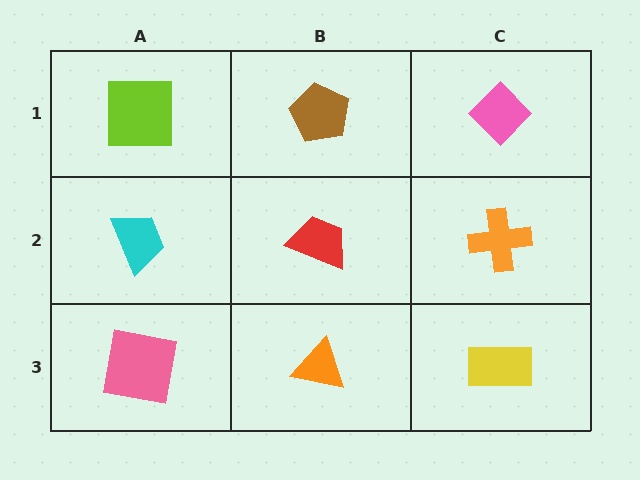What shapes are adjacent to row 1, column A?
A cyan trapezoid (row 2, column A), a brown pentagon (row 1, column B).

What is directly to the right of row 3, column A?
An orange triangle.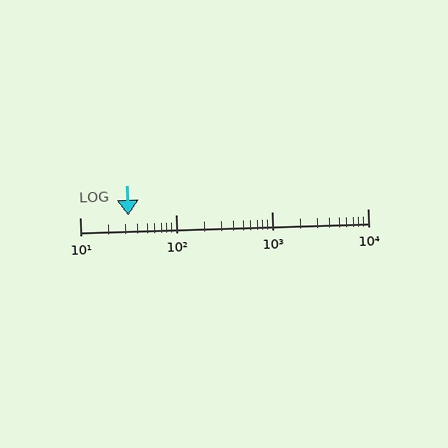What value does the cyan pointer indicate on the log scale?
The pointer indicates approximately 32.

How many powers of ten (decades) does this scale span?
The scale spans 3 decades, from 10 to 10000.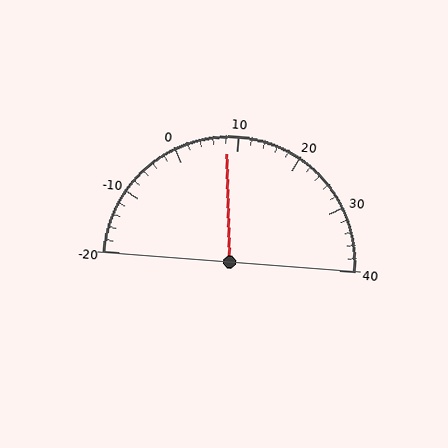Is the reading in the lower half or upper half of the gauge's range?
The reading is in the lower half of the range (-20 to 40).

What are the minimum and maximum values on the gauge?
The gauge ranges from -20 to 40.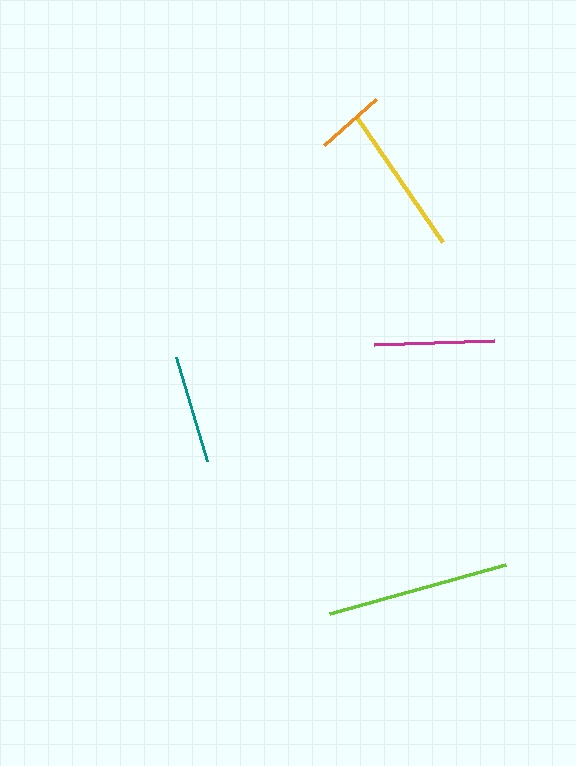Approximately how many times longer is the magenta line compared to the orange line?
The magenta line is approximately 1.7 times the length of the orange line.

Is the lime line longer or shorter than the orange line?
The lime line is longer than the orange line.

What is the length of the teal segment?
The teal segment is approximately 109 pixels long.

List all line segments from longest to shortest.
From longest to shortest: lime, yellow, magenta, teal, orange.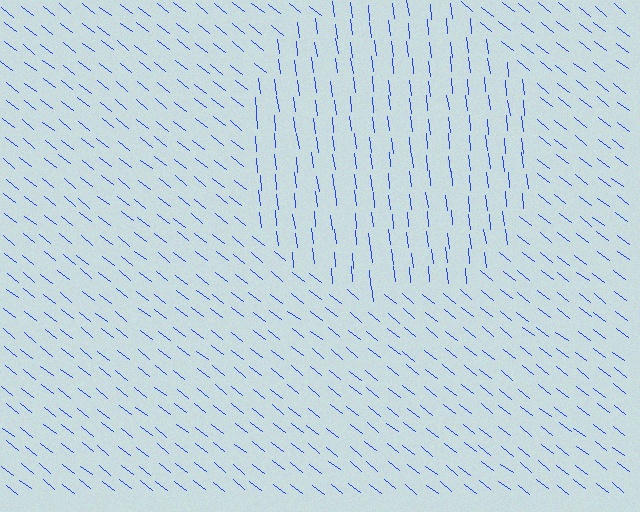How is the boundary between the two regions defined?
The boundary is defined purely by a change in line orientation (approximately 45 degrees difference). All lines are the same color and thickness.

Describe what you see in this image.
The image is filled with small blue line segments. A circle region in the image has lines oriented differently from the surrounding lines, creating a visible texture boundary.